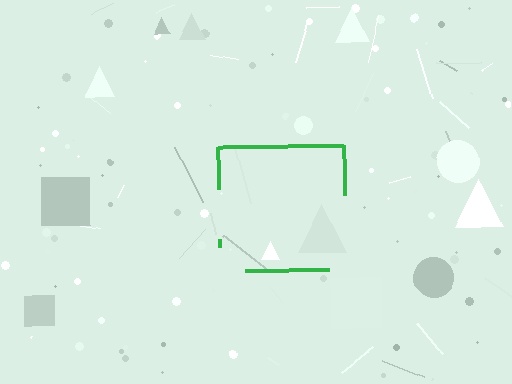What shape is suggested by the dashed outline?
The dashed outline suggests a square.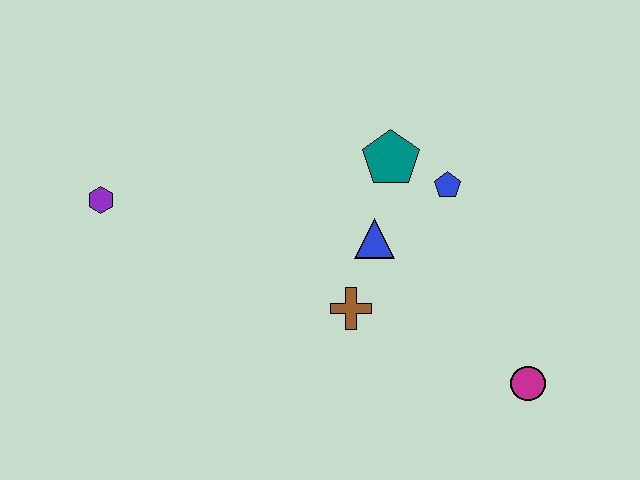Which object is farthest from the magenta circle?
The purple hexagon is farthest from the magenta circle.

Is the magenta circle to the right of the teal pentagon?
Yes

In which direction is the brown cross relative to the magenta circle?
The brown cross is to the left of the magenta circle.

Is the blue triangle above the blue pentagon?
No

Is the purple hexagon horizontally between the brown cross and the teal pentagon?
No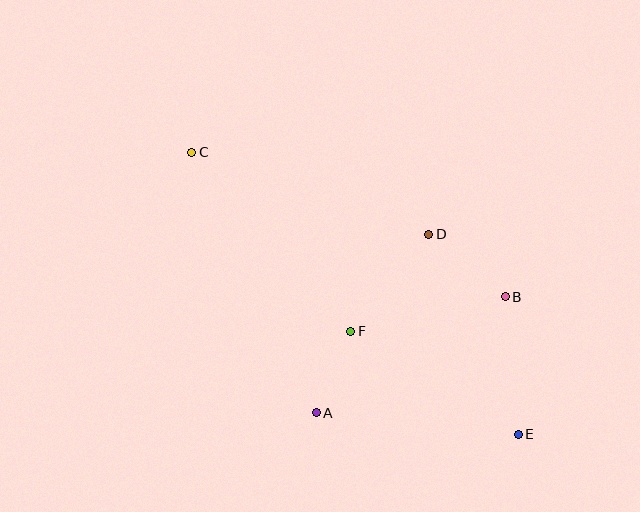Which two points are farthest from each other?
Points C and E are farthest from each other.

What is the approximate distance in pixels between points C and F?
The distance between C and F is approximately 240 pixels.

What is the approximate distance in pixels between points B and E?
The distance between B and E is approximately 138 pixels.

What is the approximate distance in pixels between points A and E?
The distance between A and E is approximately 203 pixels.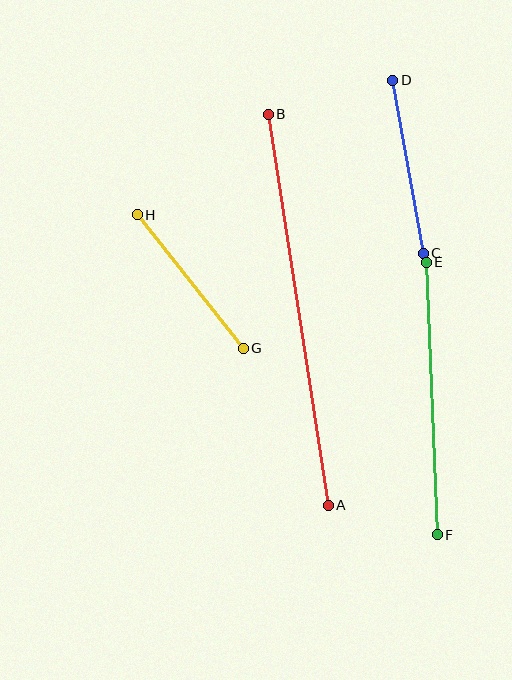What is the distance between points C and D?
The distance is approximately 176 pixels.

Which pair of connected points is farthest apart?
Points A and B are farthest apart.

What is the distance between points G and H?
The distance is approximately 171 pixels.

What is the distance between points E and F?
The distance is approximately 273 pixels.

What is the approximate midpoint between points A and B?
The midpoint is at approximately (298, 310) pixels.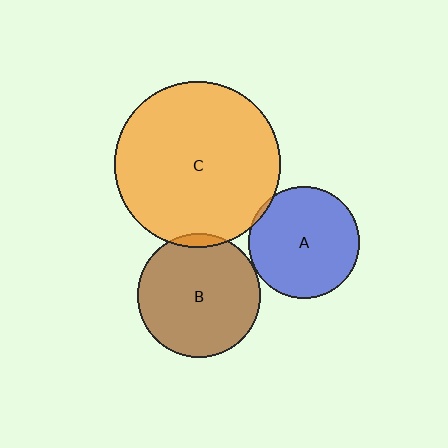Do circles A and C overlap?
Yes.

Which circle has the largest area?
Circle C (orange).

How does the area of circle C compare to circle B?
Approximately 1.8 times.